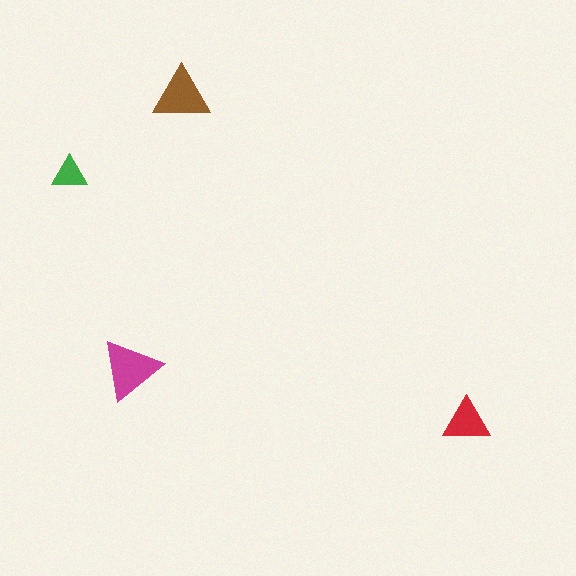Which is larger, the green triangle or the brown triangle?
The brown one.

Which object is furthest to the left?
The green triangle is leftmost.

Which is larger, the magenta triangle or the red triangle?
The magenta one.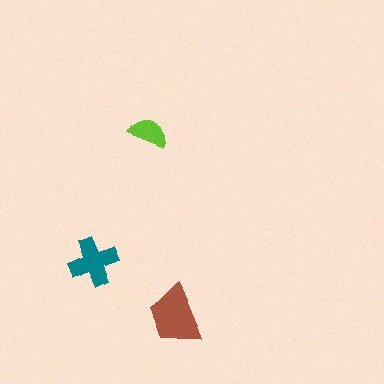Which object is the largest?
The brown trapezoid.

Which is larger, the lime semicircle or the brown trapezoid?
The brown trapezoid.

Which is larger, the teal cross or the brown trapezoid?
The brown trapezoid.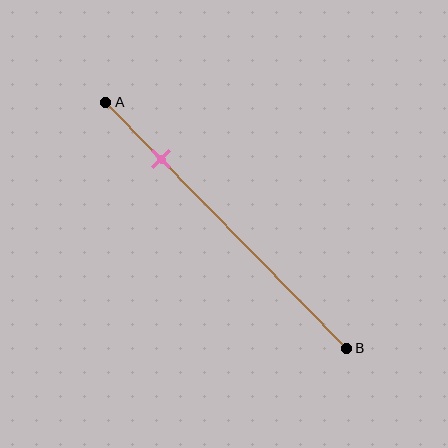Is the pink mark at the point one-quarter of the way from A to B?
Yes, the mark is approximately at the one-quarter point.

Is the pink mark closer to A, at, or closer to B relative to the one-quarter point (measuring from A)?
The pink mark is approximately at the one-quarter point of segment AB.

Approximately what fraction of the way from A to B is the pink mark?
The pink mark is approximately 25% of the way from A to B.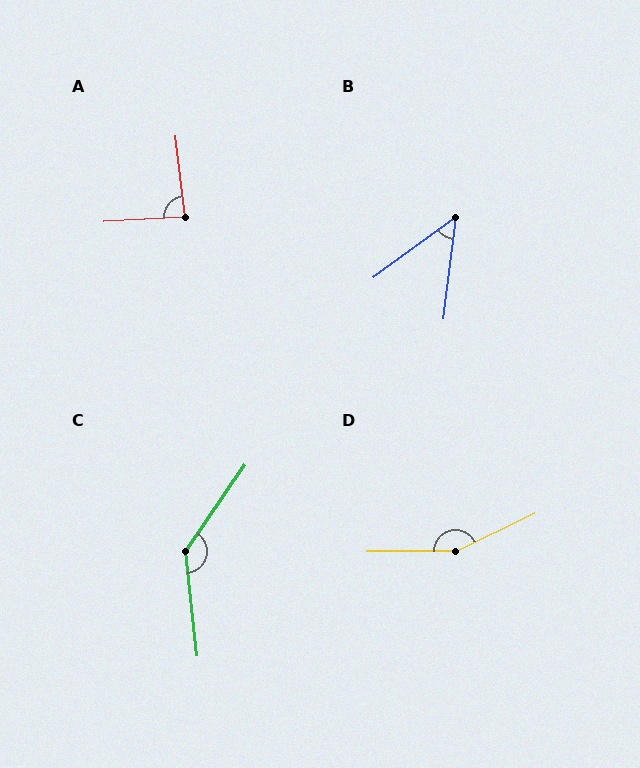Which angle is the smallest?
B, at approximately 47 degrees.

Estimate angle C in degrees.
Approximately 139 degrees.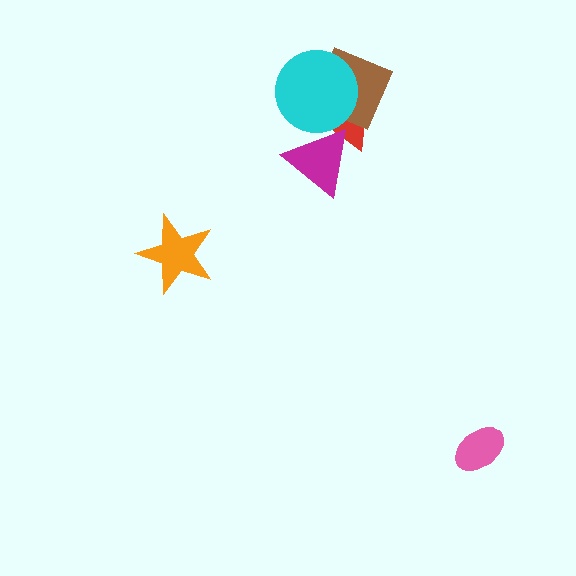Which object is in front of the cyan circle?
The magenta triangle is in front of the cyan circle.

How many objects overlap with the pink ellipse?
0 objects overlap with the pink ellipse.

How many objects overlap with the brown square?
2 objects overlap with the brown square.